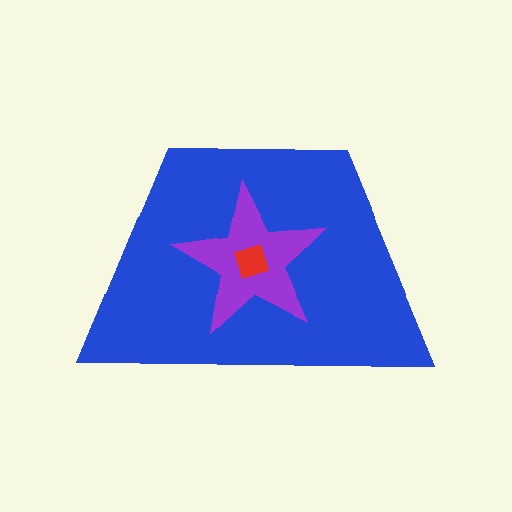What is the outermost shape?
The blue trapezoid.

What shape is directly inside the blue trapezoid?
The purple star.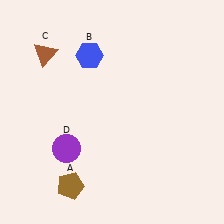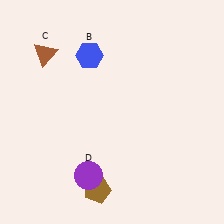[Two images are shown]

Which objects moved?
The objects that moved are: the brown pentagon (A), the purple circle (D).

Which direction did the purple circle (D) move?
The purple circle (D) moved down.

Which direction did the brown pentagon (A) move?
The brown pentagon (A) moved right.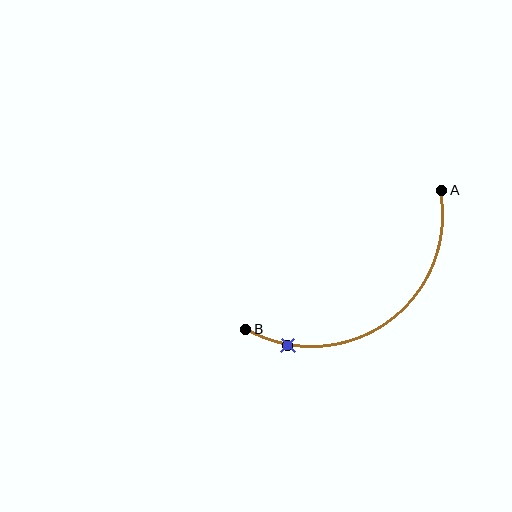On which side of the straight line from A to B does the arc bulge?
The arc bulges below and to the right of the straight line connecting A and B.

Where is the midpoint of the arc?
The arc midpoint is the point on the curve farthest from the straight line joining A and B. It sits below and to the right of that line.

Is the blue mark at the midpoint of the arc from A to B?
No. The blue mark lies on the arc but is closer to endpoint B. The arc midpoint would be at the point on the curve equidistant along the arc from both A and B.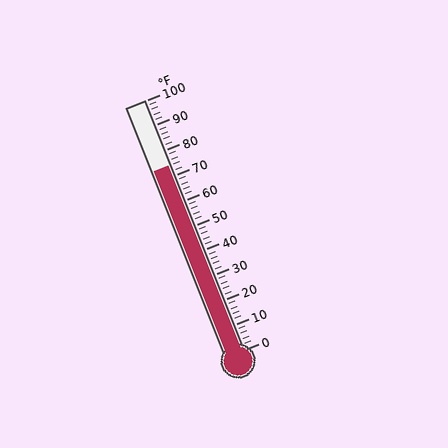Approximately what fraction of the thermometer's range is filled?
The thermometer is filled to approximately 75% of its range.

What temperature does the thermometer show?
The thermometer shows approximately 74°F.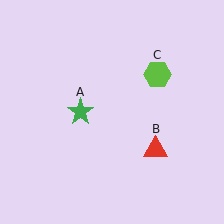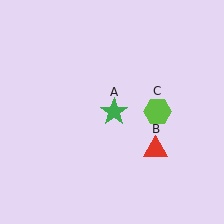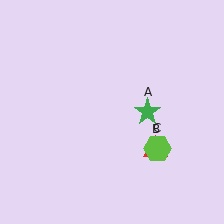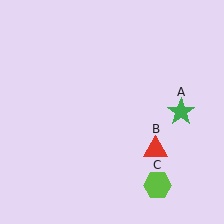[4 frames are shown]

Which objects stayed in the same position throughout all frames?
Red triangle (object B) remained stationary.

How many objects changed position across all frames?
2 objects changed position: green star (object A), lime hexagon (object C).